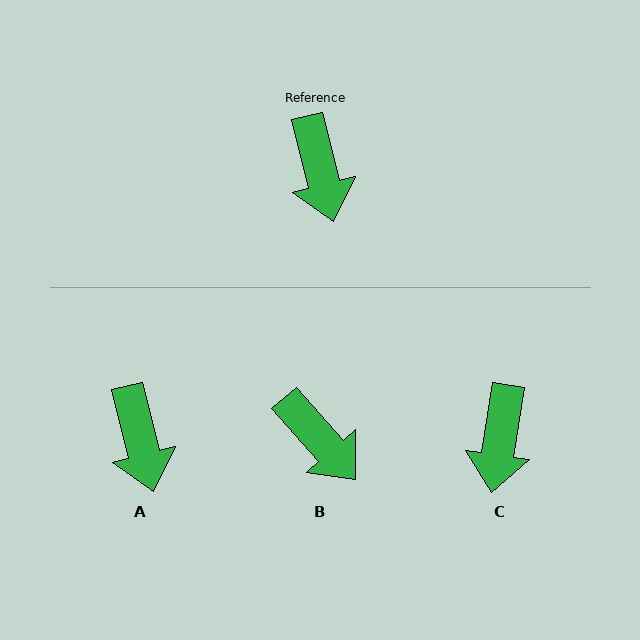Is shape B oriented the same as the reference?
No, it is off by about 27 degrees.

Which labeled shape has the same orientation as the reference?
A.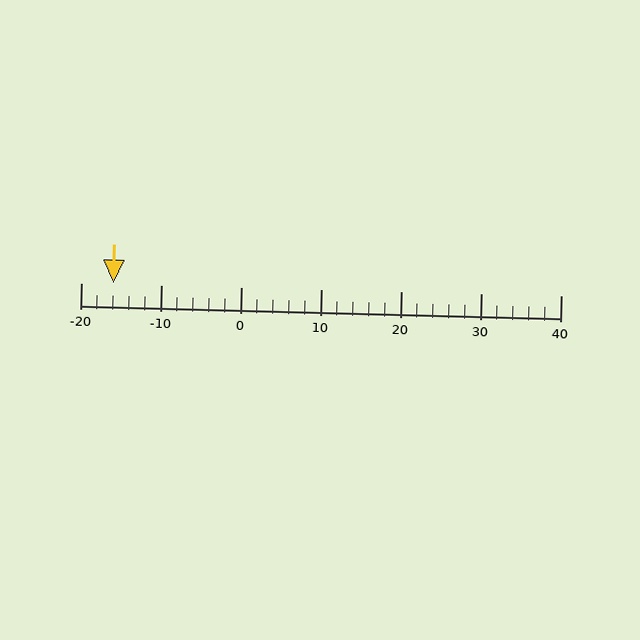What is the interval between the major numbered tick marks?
The major tick marks are spaced 10 units apart.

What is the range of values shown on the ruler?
The ruler shows values from -20 to 40.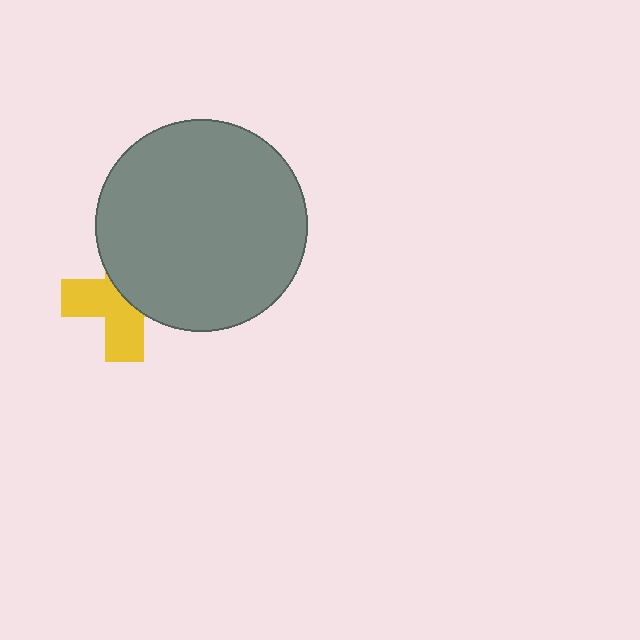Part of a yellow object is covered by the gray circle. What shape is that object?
It is a cross.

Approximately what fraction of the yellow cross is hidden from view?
Roughly 50% of the yellow cross is hidden behind the gray circle.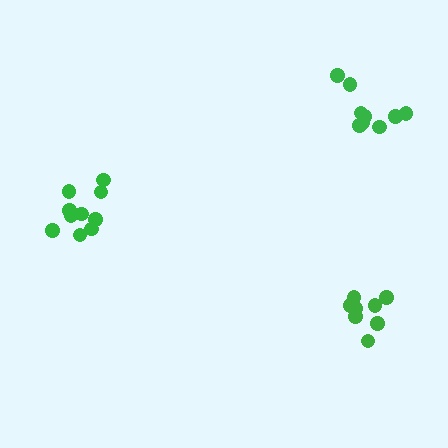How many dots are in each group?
Group 1: 10 dots, Group 2: 8 dots, Group 3: 9 dots (27 total).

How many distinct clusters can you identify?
There are 3 distinct clusters.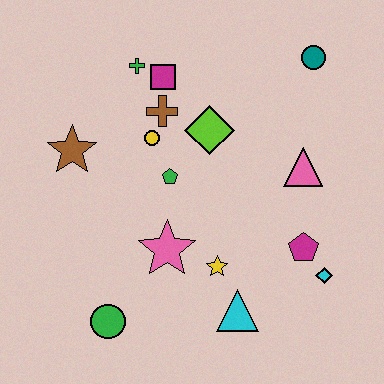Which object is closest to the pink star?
The yellow star is closest to the pink star.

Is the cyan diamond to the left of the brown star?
No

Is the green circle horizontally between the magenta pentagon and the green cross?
No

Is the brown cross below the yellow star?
No